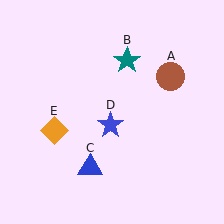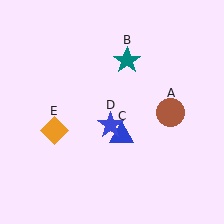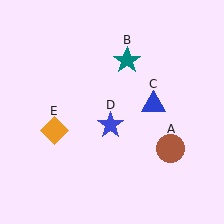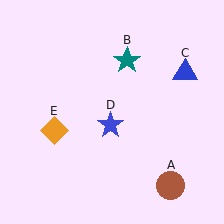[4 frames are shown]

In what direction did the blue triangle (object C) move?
The blue triangle (object C) moved up and to the right.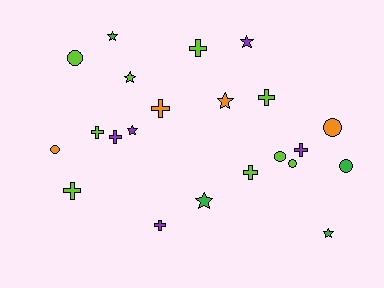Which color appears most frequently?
Lime, with 9 objects.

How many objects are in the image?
There are 22 objects.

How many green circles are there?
There is 1 green circle.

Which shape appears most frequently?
Cross, with 9 objects.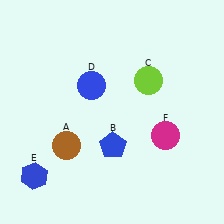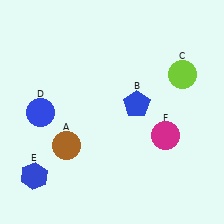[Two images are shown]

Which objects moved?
The objects that moved are: the blue pentagon (B), the lime circle (C), the blue circle (D).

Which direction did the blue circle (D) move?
The blue circle (D) moved left.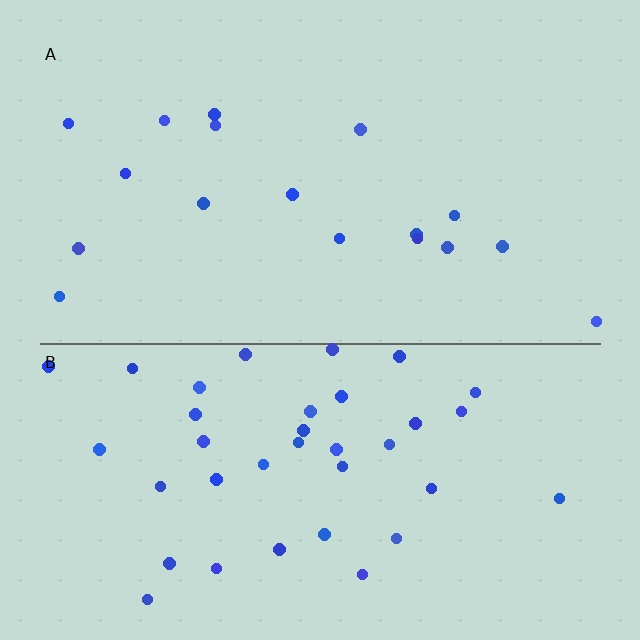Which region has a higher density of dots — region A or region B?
B (the bottom).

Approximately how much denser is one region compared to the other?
Approximately 2.2× — region B over region A.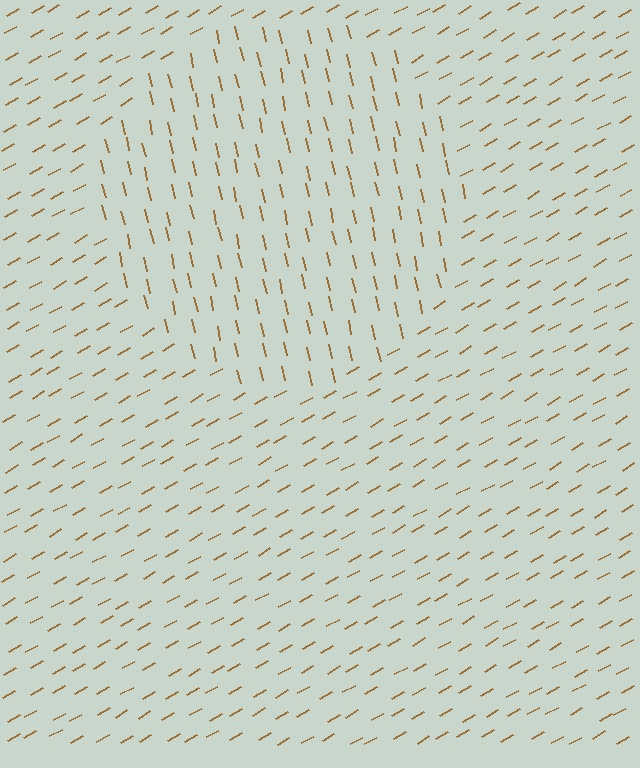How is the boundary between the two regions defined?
The boundary is defined purely by a change in line orientation (approximately 73 degrees difference). All lines are the same color and thickness.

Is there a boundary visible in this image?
Yes, there is a texture boundary formed by a change in line orientation.